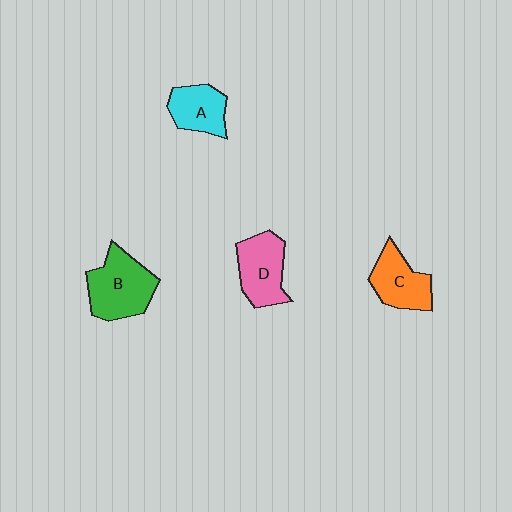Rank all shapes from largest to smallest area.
From largest to smallest: B (green), D (pink), C (orange), A (cyan).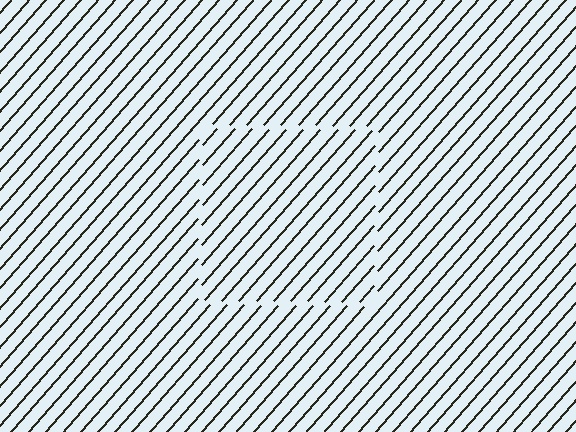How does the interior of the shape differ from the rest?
The interior of the shape contains the same grating, shifted by half a period — the contour is defined by the phase discontinuity where line-ends from the inner and outer gratings abut.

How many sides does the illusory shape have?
4 sides — the line-ends trace a square.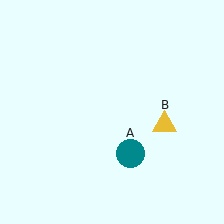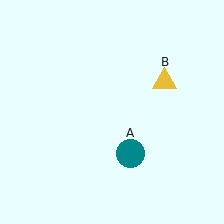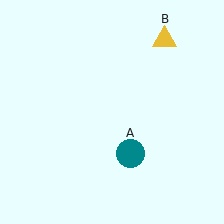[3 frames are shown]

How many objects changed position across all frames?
1 object changed position: yellow triangle (object B).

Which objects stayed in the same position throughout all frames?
Teal circle (object A) remained stationary.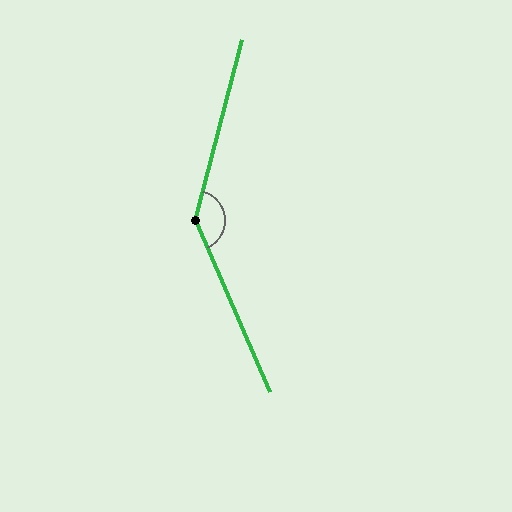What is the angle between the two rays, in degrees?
Approximately 142 degrees.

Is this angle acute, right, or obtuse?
It is obtuse.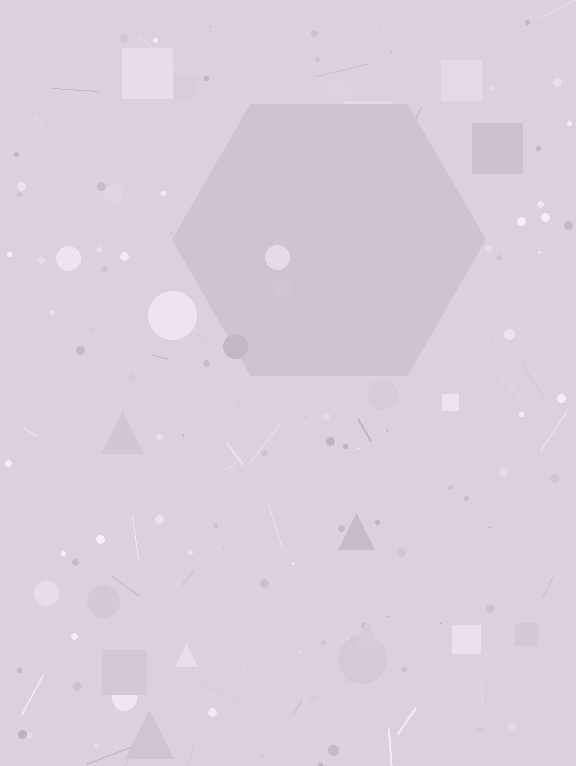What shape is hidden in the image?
A hexagon is hidden in the image.